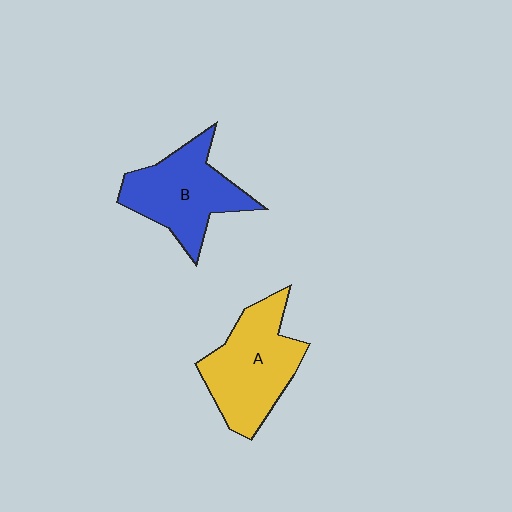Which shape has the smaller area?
Shape B (blue).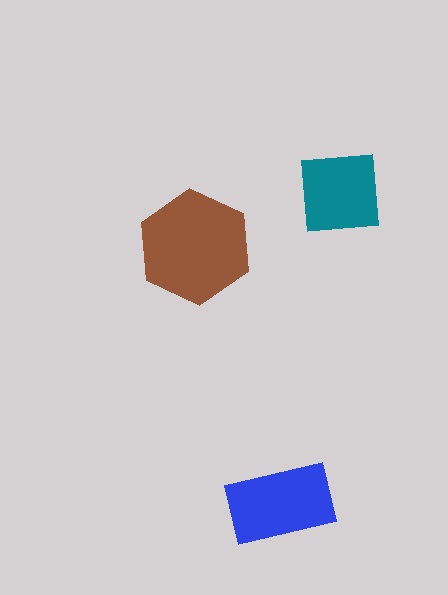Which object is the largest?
The brown hexagon.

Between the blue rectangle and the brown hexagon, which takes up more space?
The brown hexagon.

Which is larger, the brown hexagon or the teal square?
The brown hexagon.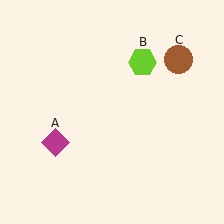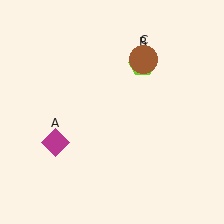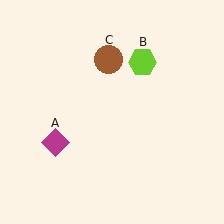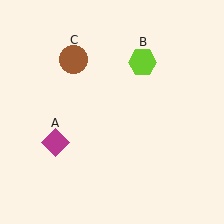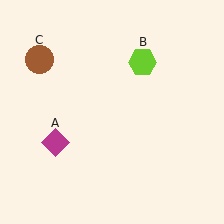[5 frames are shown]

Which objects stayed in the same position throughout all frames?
Magenta diamond (object A) and lime hexagon (object B) remained stationary.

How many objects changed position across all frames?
1 object changed position: brown circle (object C).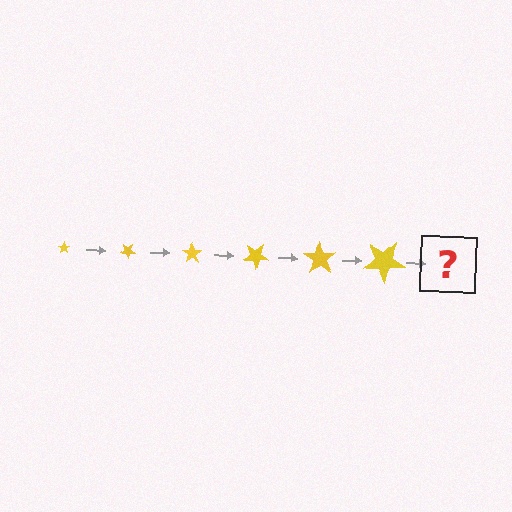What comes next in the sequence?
The next element should be a star, larger than the previous one and rotated 210 degrees from the start.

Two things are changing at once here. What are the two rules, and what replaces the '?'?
The two rules are that the star grows larger each step and it rotates 35 degrees each step. The '?' should be a star, larger than the previous one and rotated 210 degrees from the start.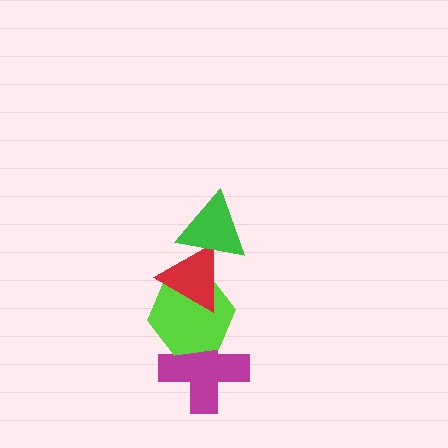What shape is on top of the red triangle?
The green triangle is on top of the red triangle.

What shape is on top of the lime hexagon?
The red triangle is on top of the lime hexagon.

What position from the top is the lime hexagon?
The lime hexagon is 3rd from the top.